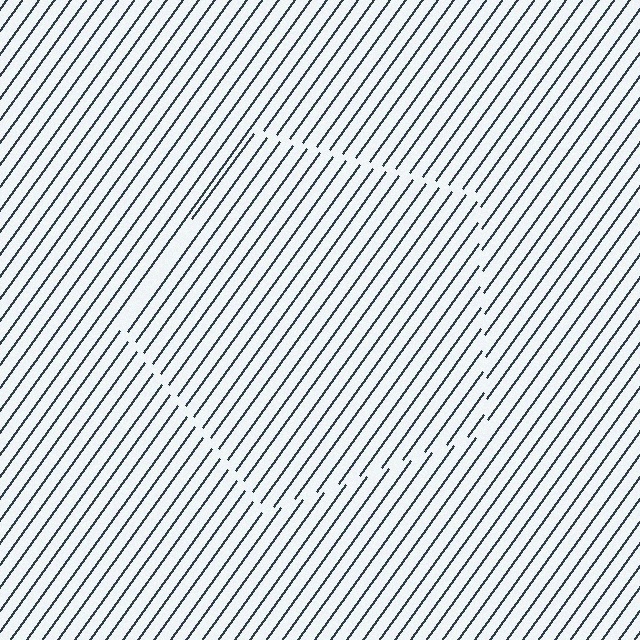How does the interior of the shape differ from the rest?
The interior of the shape contains the same grating, shifted by half a period — the contour is defined by the phase discontinuity where line-ends from the inner and outer gratings abut.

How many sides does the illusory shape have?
5 sides — the line-ends trace a pentagon.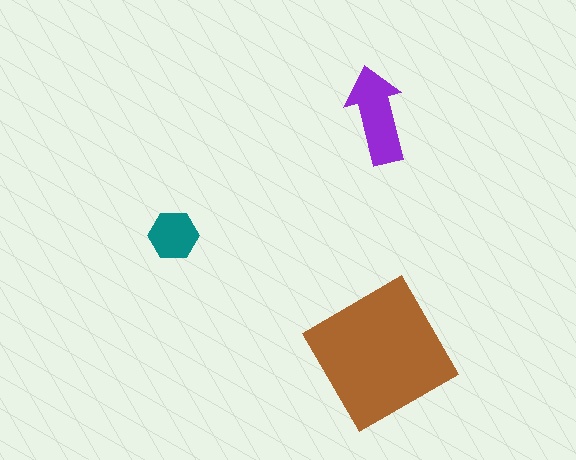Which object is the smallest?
The teal hexagon.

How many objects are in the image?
There are 3 objects in the image.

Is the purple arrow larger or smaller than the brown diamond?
Smaller.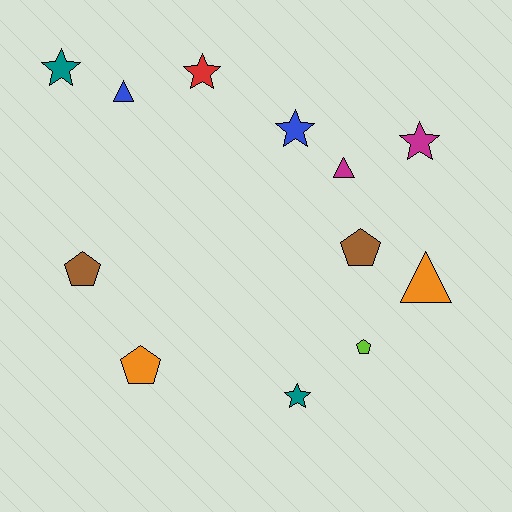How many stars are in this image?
There are 5 stars.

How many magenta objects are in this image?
There are 2 magenta objects.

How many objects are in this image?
There are 12 objects.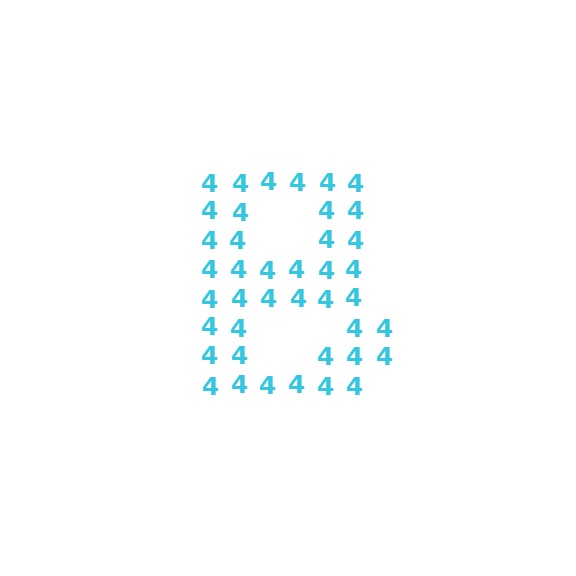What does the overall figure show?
The overall figure shows the letter B.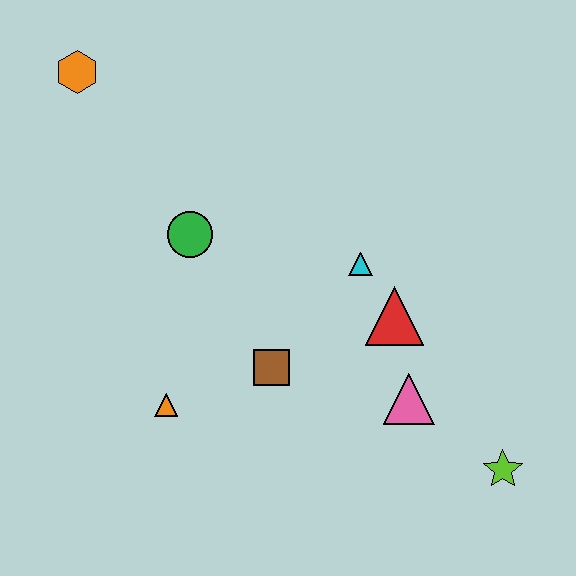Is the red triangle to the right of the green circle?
Yes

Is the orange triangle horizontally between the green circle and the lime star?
No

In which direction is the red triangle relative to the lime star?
The red triangle is above the lime star.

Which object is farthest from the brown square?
The orange hexagon is farthest from the brown square.